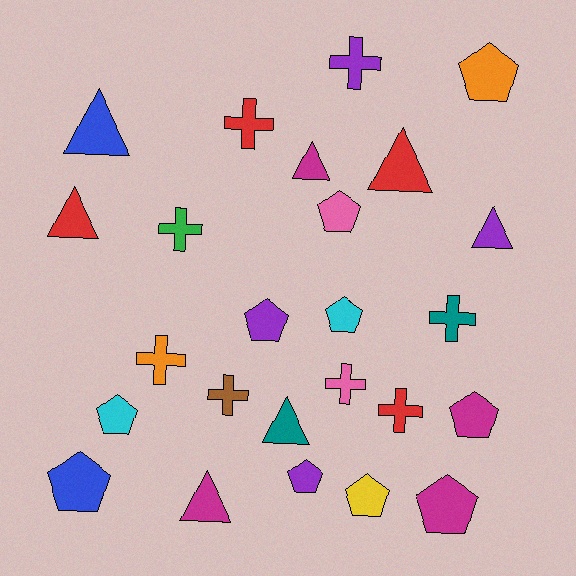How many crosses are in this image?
There are 8 crosses.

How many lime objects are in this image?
There are no lime objects.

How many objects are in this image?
There are 25 objects.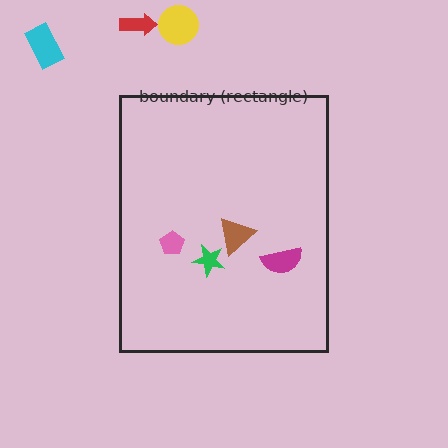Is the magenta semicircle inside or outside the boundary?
Inside.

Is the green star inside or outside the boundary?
Inside.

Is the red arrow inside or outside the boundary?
Outside.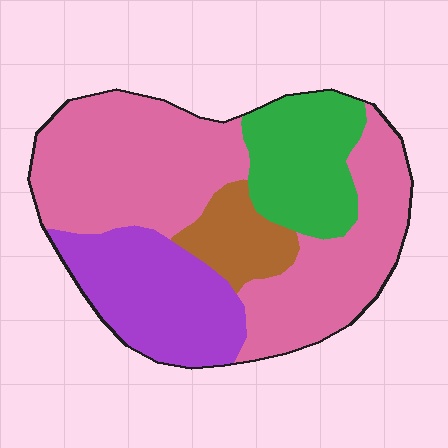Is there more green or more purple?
Purple.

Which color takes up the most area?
Pink, at roughly 50%.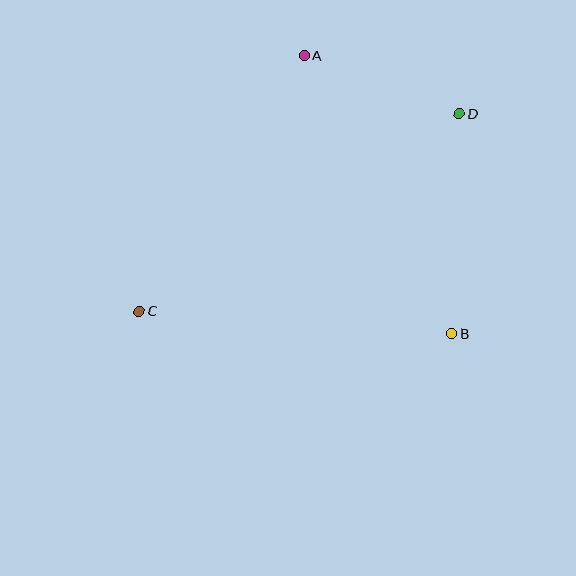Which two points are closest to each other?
Points A and D are closest to each other.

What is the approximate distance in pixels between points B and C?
The distance between B and C is approximately 313 pixels.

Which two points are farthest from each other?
Points C and D are farthest from each other.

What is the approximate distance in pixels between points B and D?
The distance between B and D is approximately 220 pixels.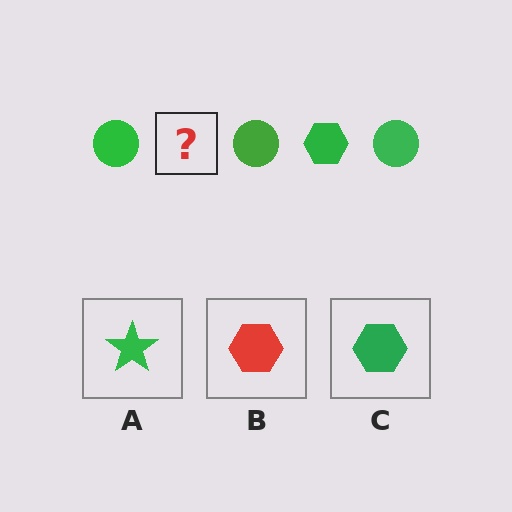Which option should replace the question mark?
Option C.